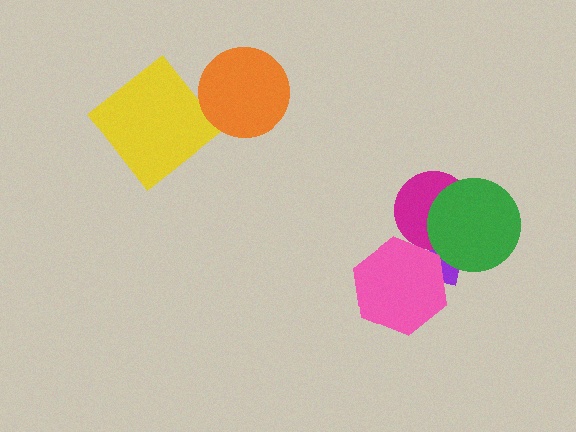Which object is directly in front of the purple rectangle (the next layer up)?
The magenta circle is directly in front of the purple rectangle.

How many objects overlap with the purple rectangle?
3 objects overlap with the purple rectangle.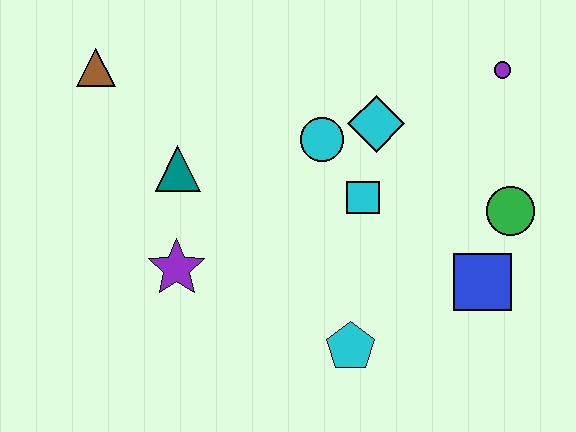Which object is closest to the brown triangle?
The teal triangle is closest to the brown triangle.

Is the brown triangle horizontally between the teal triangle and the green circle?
No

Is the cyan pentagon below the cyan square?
Yes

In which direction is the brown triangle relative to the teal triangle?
The brown triangle is above the teal triangle.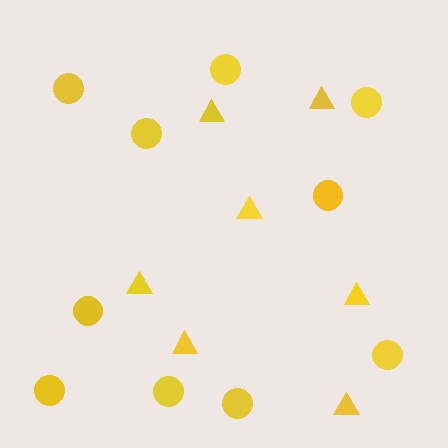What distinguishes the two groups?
There are 2 groups: one group of triangles (7) and one group of circles (10).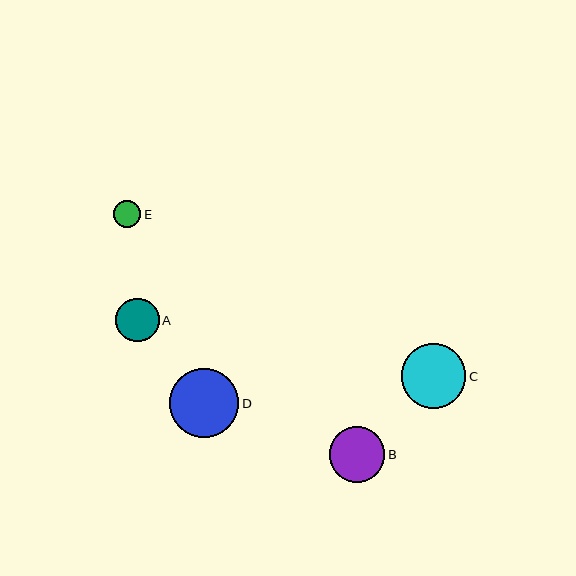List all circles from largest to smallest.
From largest to smallest: D, C, B, A, E.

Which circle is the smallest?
Circle E is the smallest with a size of approximately 27 pixels.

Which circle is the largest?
Circle D is the largest with a size of approximately 69 pixels.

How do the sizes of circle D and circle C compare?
Circle D and circle C are approximately the same size.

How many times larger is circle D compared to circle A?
Circle D is approximately 1.6 times the size of circle A.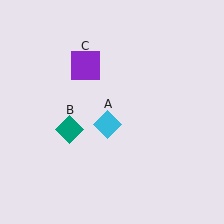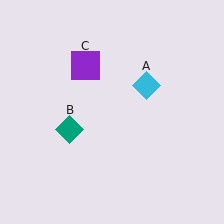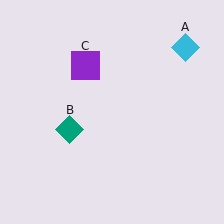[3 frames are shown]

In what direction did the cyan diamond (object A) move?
The cyan diamond (object A) moved up and to the right.